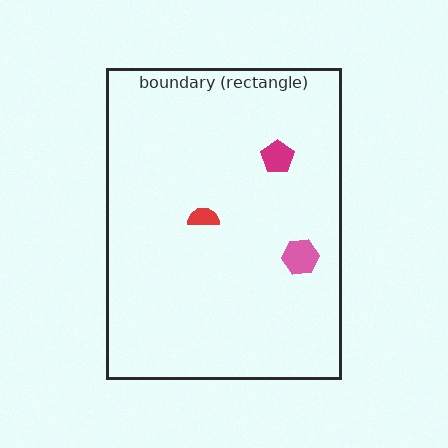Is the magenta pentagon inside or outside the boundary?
Inside.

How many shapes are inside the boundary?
3 inside, 0 outside.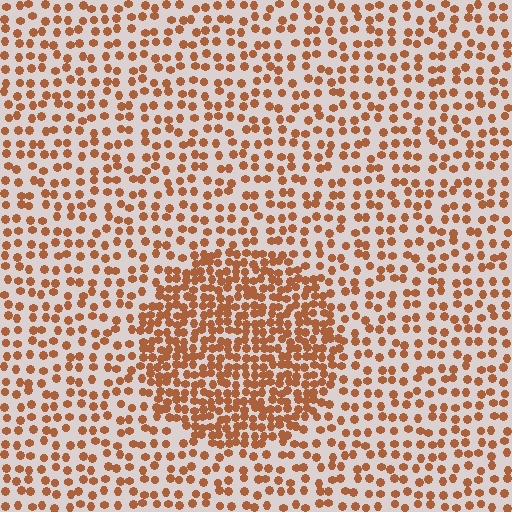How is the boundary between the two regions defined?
The boundary is defined by a change in element density (approximately 2.1x ratio). All elements are the same color, size, and shape.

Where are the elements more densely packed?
The elements are more densely packed inside the circle boundary.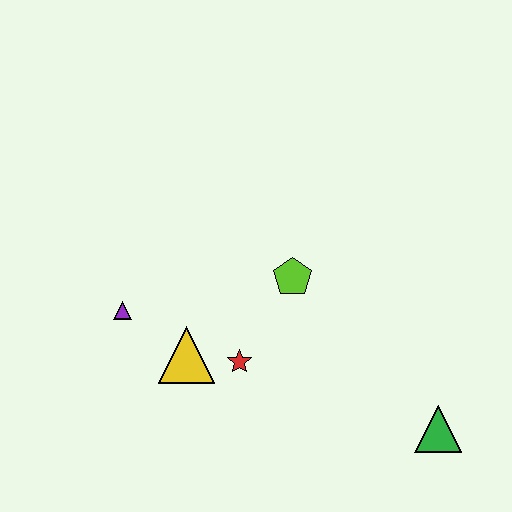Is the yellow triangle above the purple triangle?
No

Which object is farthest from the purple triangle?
The green triangle is farthest from the purple triangle.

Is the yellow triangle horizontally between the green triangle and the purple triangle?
Yes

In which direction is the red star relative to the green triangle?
The red star is to the left of the green triangle.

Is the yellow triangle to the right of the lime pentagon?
No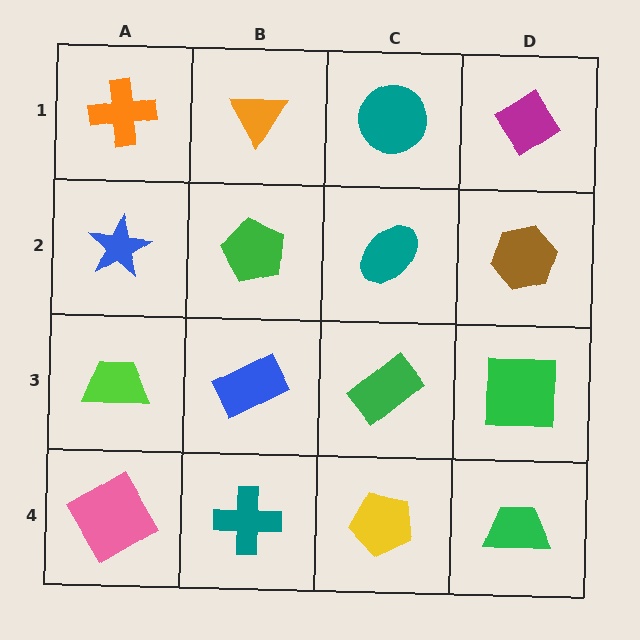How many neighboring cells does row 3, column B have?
4.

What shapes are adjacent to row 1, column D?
A brown hexagon (row 2, column D), a teal circle (row 1, column C).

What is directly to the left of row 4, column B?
A pink diamond.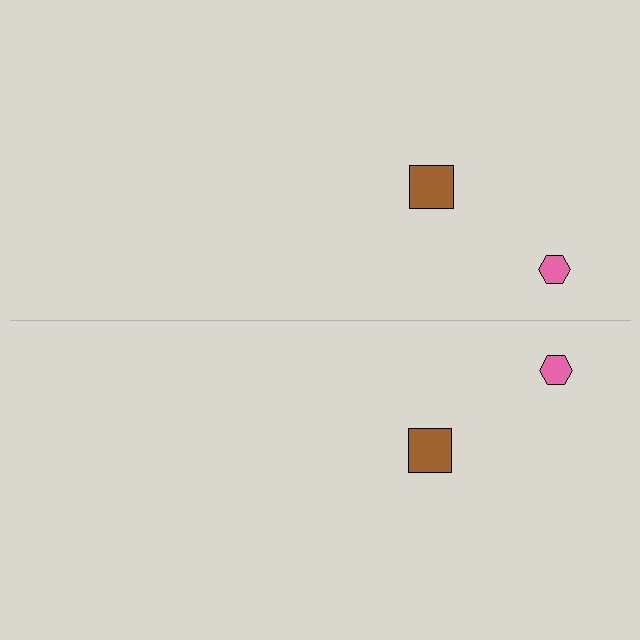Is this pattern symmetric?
Yes, this pattern has bilateral (reflection) symmetry.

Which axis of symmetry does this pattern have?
The pattern has a horizontal axis of symmetry running through the center of the image.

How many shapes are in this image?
There are 4 shapes in this image.